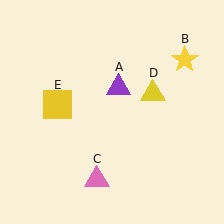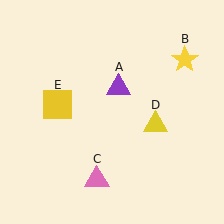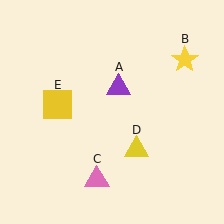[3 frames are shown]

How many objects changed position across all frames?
1 object changed position: yellow triangle (object D).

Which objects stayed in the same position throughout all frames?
Purple triangle (object A) and yellow star (object B) and pink triangle (object C) and yellow square (object E) remained stationary.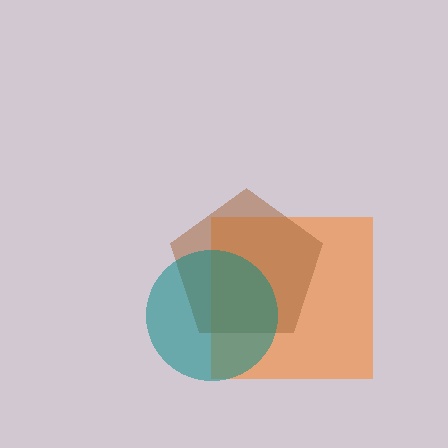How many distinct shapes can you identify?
There are 3 distinct shapes: an orange square, a brown pentagon, a teal circle.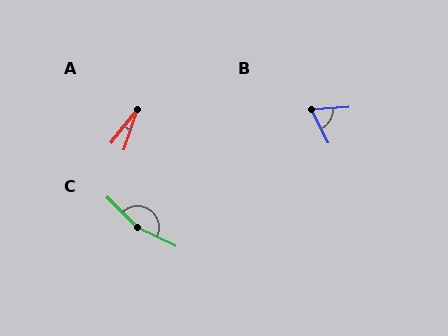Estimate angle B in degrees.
Approximately 68 degrees.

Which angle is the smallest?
A, at approximately 19 degrees.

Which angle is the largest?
C, at approximately 161 degrees.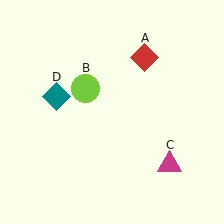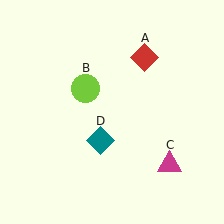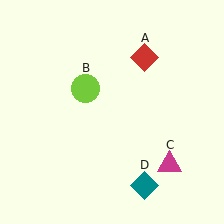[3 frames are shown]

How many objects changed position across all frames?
1 object changed position: teal diamond (object D).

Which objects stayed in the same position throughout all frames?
Red diamond (object A) and lime circle (object B) and magenta triangle (object C) remained stationary.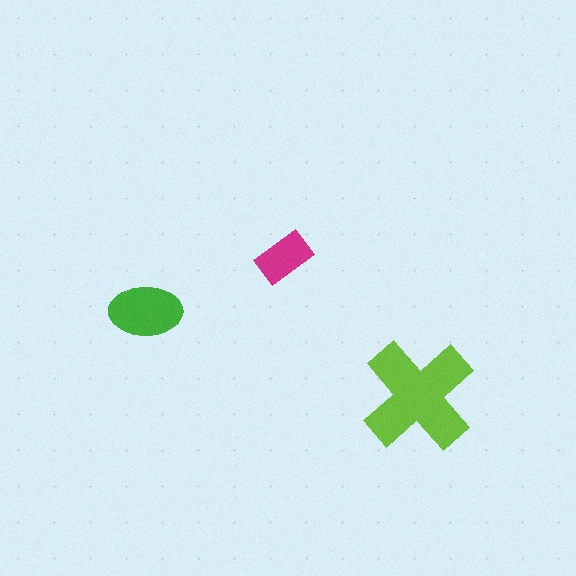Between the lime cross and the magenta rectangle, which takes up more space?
The lime cross.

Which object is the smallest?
The magenta rectangle.